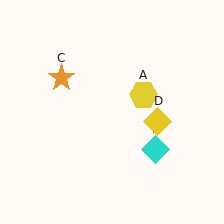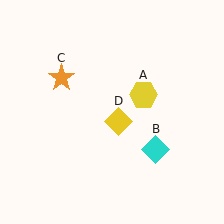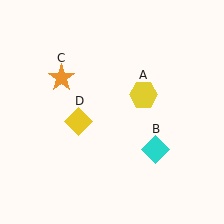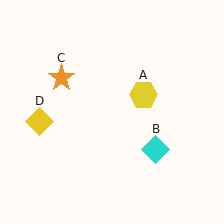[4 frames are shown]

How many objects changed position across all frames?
1 object changed position: yellow diamond (object D).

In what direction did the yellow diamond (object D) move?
The yellow diamond (object D) moved left.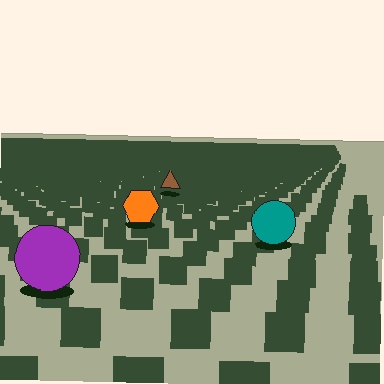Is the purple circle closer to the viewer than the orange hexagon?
Yes. The purple circle is closer — you can tell from the texture gradient: the ground texture is coarser near it.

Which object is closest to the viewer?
The purple circle is closest. The texture marks near it are larger and more spread out.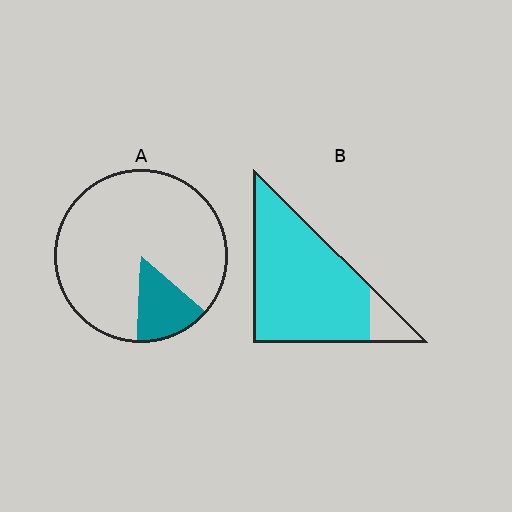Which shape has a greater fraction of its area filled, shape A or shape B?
Shape B.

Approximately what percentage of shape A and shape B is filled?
A is approximately 15% and B is approximately 90%.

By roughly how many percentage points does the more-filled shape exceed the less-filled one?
By roughly 75 percentage points (B over A).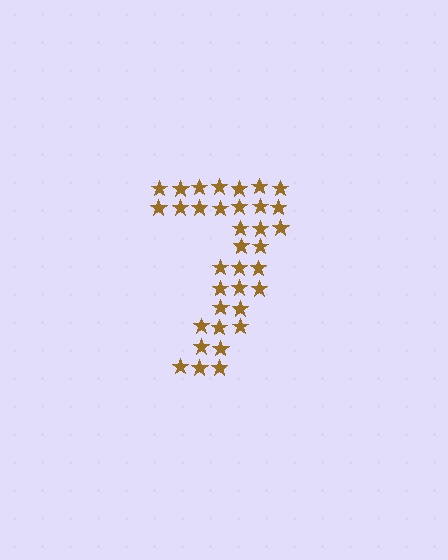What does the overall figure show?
The overall figure shows the digit 7.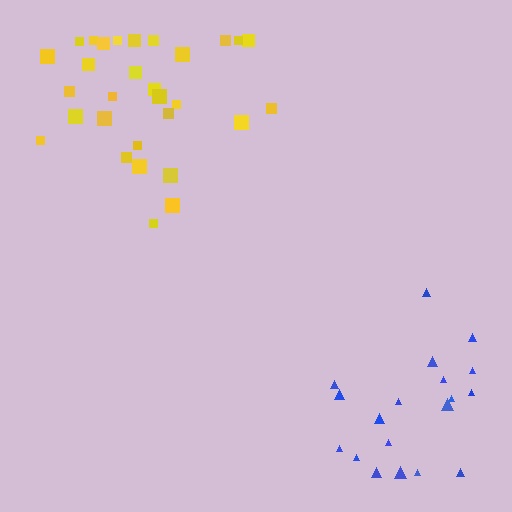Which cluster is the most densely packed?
Yellow.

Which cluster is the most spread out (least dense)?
Blue.